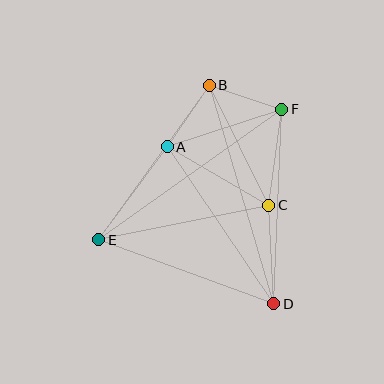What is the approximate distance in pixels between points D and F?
The distance between D and F is approximately 195 pixels.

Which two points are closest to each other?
Points A and B are closest to each other.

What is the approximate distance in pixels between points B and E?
The distance between B and E is approximately 190 pixels.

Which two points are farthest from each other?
Points B and D are farthest from each other.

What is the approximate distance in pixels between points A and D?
The distance between A and D is approximately 189 pixels.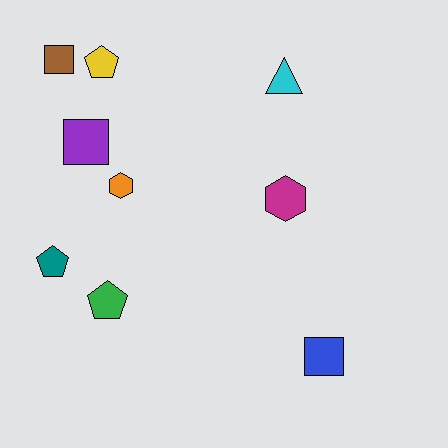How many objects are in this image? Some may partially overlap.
There are 9 objects.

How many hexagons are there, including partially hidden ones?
There are 2 hexagons.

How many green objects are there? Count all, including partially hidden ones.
There is 1 green object.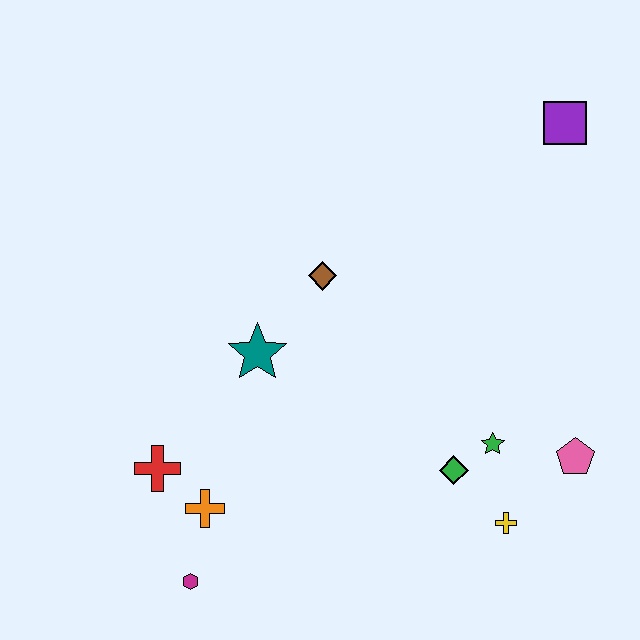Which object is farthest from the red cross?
The purple square is farthest from the red cross.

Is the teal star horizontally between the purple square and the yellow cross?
No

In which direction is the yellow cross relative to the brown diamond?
The yellow cross is below the brown diamond.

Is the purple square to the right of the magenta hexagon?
Yes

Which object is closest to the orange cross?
The red cross is closest to the orange cross.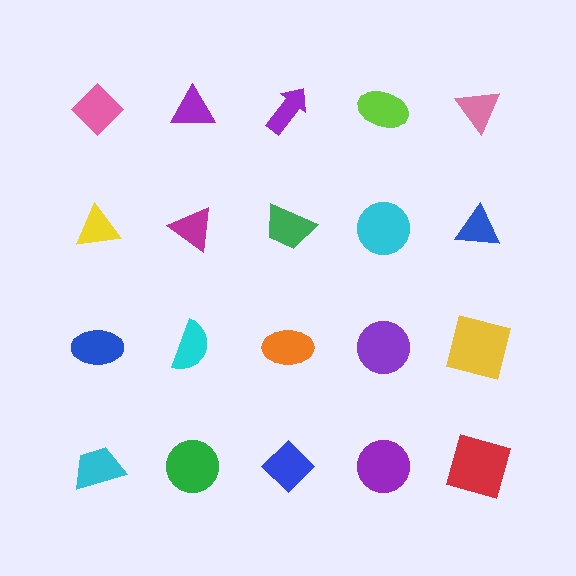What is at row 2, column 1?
A yellow triangle.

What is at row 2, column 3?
A green trapezoid.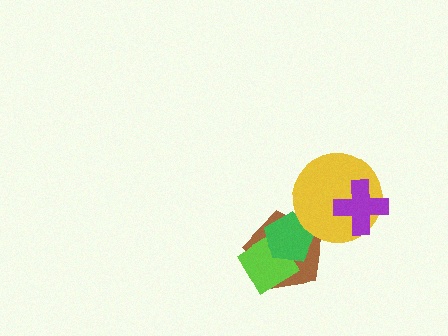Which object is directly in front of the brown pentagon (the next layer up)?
The lime diamond is directly in front of the brown pentagon.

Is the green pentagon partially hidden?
Yes, it is partially covered by another shape.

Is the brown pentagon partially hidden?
Yes, it is partially covered by another shape.